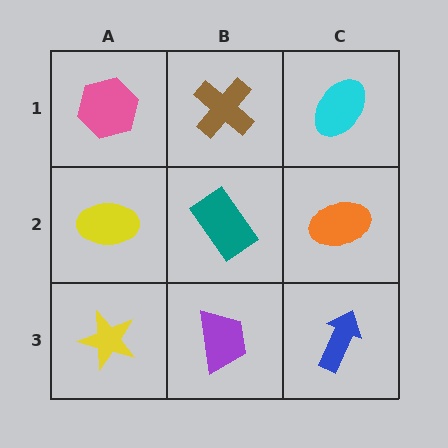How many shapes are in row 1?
3 shapes.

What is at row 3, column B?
A purple trapezoid.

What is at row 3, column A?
A yellow star.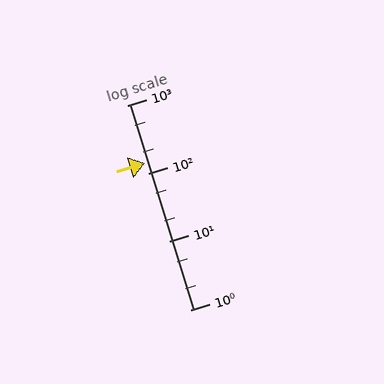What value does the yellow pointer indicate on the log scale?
The pointer indicates approximately 140.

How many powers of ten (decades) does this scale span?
The scale spans 3 decades, from 1 to 1000.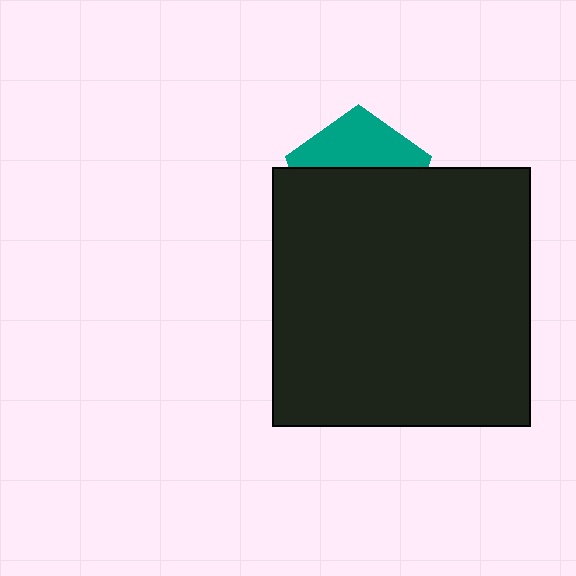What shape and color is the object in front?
The object in front is a black rectangle.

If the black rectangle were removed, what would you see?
You would see the complete teal pentagon.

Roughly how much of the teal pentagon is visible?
A small part of it is visible (roughly 38%).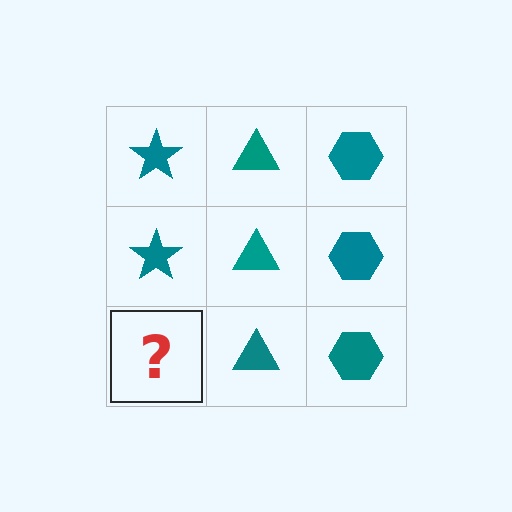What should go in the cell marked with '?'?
The missing cell should contain a teal star.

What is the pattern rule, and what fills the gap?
The rule is that each column has a consistent shape. The gap should be filled with a teal star.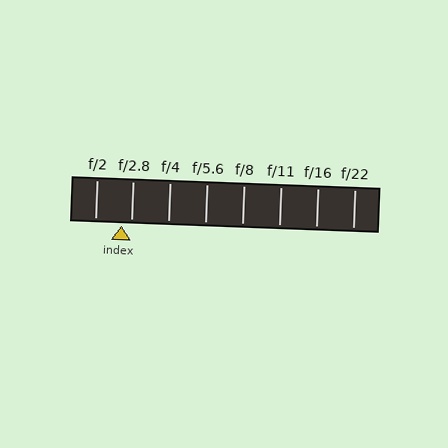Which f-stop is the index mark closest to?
The index mark is closest to f/2.8.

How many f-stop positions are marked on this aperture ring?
There are 8 f-stop positions marked.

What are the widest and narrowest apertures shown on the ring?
The widest aperture shown is f/2 and the narrowest is f/22.